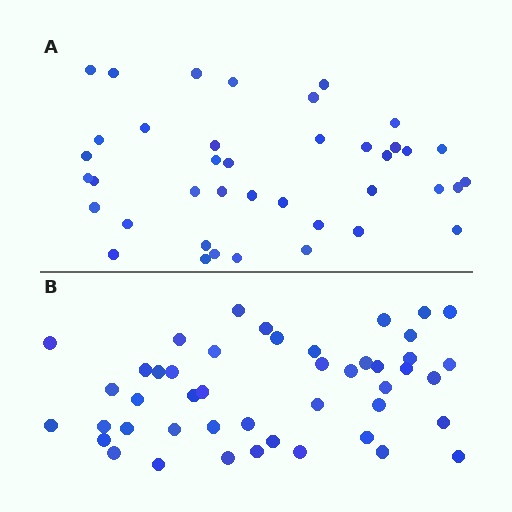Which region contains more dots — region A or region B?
Region B (the bottom region) has more dots.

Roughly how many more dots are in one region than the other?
Region B has about 6 more dots than region A.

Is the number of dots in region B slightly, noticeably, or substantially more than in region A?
Region B has only slightly more — the two regions are fairly close. The ratio is roughly 1.1 to 1.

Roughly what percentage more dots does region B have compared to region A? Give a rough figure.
About 15% more.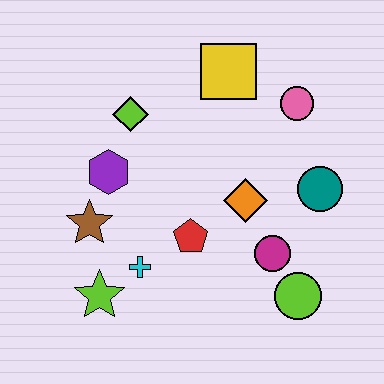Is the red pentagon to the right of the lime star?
Yes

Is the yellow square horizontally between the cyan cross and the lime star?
No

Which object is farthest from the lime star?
The pink circle is farthest from the lime star.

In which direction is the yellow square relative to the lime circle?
The yellow square is above the lime circle.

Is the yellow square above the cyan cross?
Yes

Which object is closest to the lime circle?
The magenta circle is closest to the lime circle.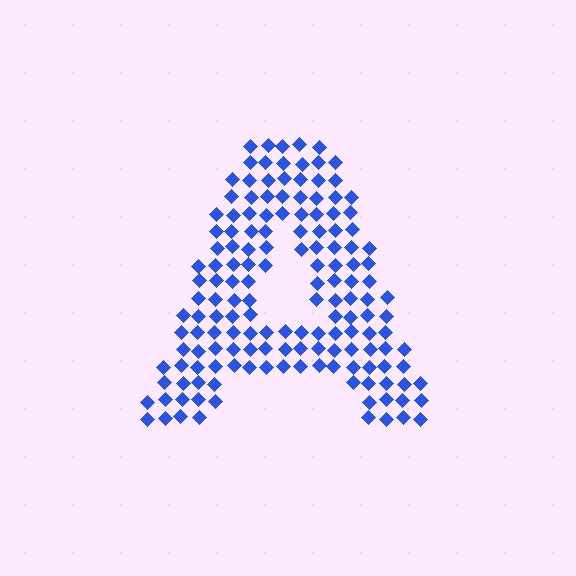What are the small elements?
The small elements are diamonds.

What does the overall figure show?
The overall figure shows the letter A.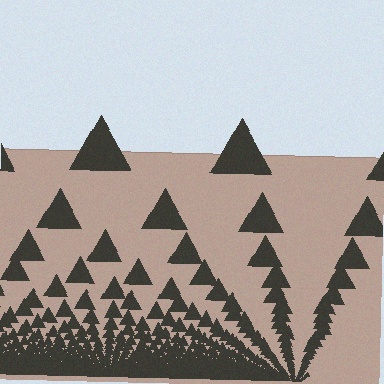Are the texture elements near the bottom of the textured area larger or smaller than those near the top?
Smaller. The gradient is inverted — elements near the bottom are smaller and denser.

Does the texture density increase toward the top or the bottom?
Density increases toward the bottom.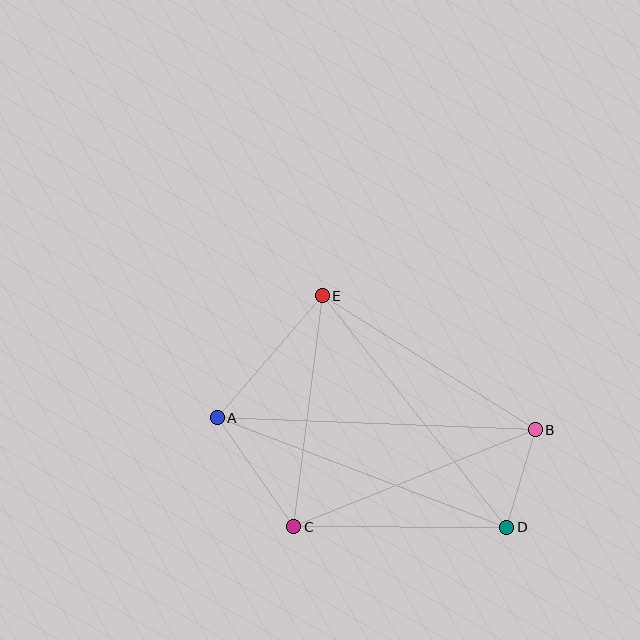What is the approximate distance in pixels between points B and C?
The distance between B and C is approximately 260 pixels.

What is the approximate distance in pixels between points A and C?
The distance between A and C is approximately 133 pixels.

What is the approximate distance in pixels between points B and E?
The distance between B and E is approximately 252 pixels.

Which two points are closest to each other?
Points B and D are closest to each other.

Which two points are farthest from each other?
Points A and B are farthest from each other.